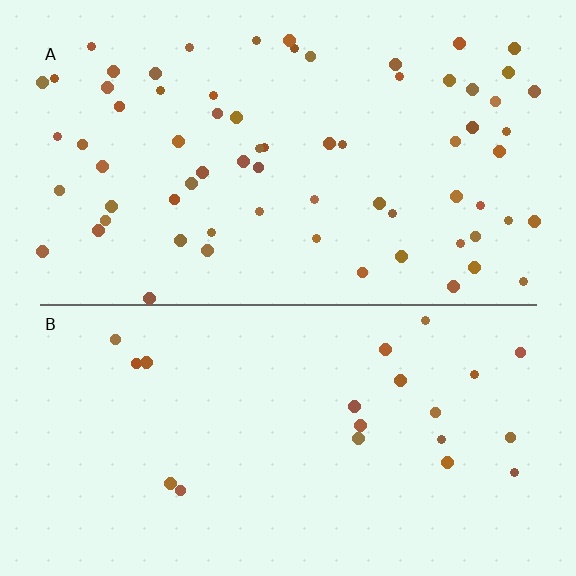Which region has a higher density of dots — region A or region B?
A (the top).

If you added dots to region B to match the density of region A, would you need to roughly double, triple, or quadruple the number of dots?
Approximately triple.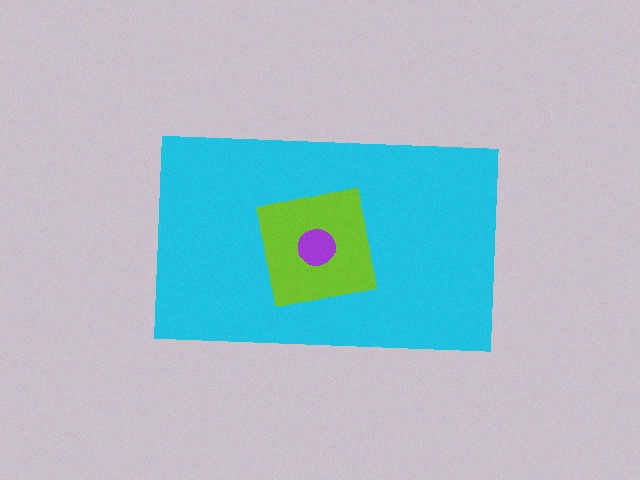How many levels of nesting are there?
3.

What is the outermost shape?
The cyan rectangle.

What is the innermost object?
The purple circle.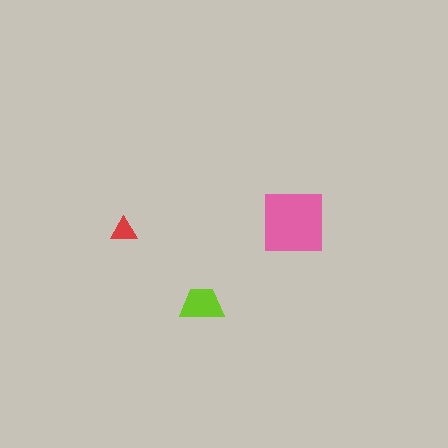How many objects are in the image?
There are 3 objects in the image.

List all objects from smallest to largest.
The red triangle, the lime trapezoid, the pink square.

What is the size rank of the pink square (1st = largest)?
1st.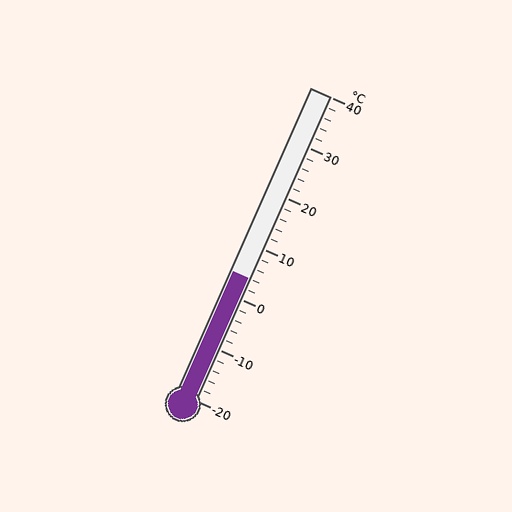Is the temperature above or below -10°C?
The temperature is above -10°C.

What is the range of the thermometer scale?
The thermometer scale ranges from -20°C to 40°C.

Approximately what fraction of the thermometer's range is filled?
The thermometer is filled to approximately 40% of its range.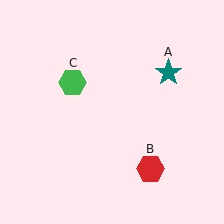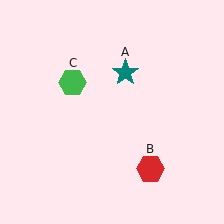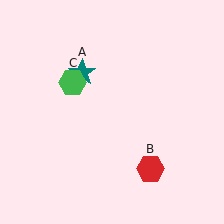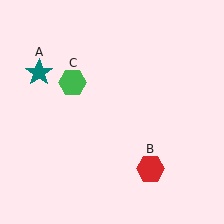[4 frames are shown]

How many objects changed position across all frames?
1 object changed position: teal star (object A).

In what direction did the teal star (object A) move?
The teal star (object A) moved left.